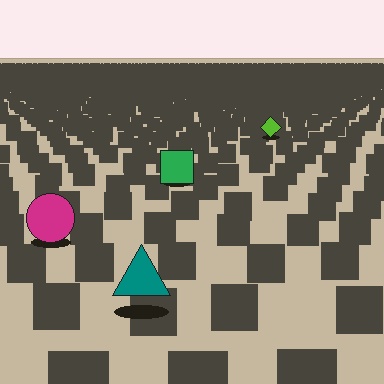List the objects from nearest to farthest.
From nearest to farthest: the teal triangle, the magenta circle, the green square, the lime diamond.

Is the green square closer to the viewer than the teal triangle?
No. The teal triangle is closer — you can tell from the texture gradient: the ground texture is coarser near it.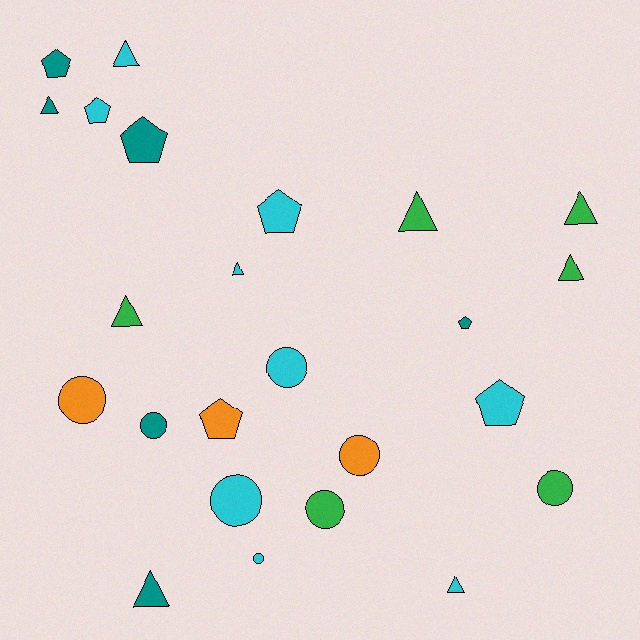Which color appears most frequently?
Cyan, with 9 objects.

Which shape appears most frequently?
Triangle, with 9 objects.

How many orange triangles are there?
There are no orange triangles.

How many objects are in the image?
There are 24 objects.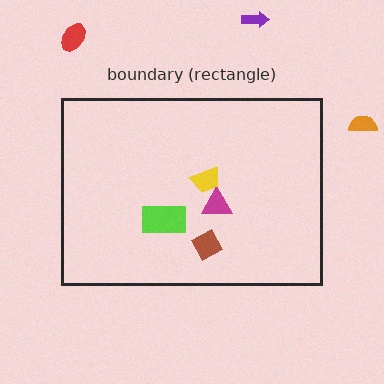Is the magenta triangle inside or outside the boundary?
Inside.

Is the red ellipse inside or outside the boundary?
Outside.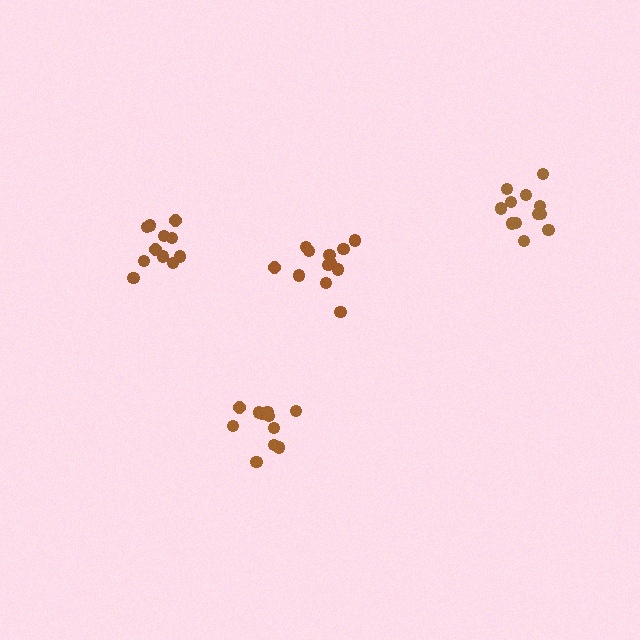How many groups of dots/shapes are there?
There are 4 groups.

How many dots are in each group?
Group 1: 12 dots, Group 2: 11 dots, Group 3: 12 dots, Group 4: 11 dots (46 total).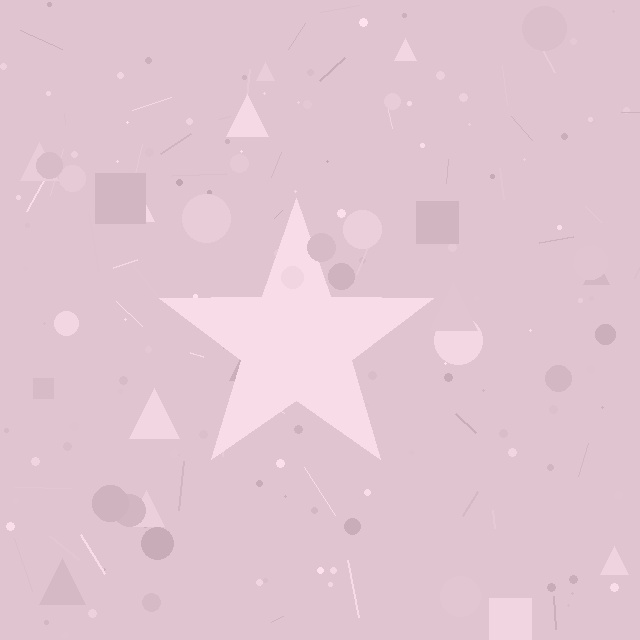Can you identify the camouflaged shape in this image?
The camouflaged shape is a star.